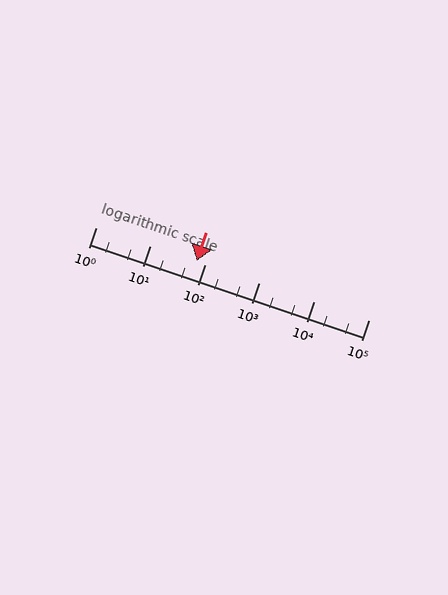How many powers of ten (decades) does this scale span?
The scale spans 5 decades, from 1 to 100000.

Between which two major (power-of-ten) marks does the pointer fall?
The pointer is between 10 and 100.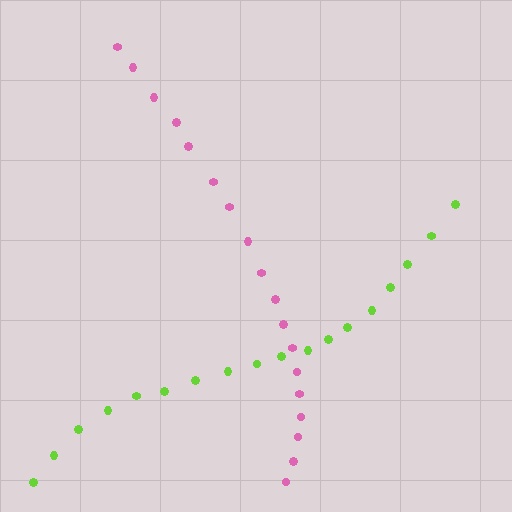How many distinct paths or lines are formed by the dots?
There are 2 distinct paths.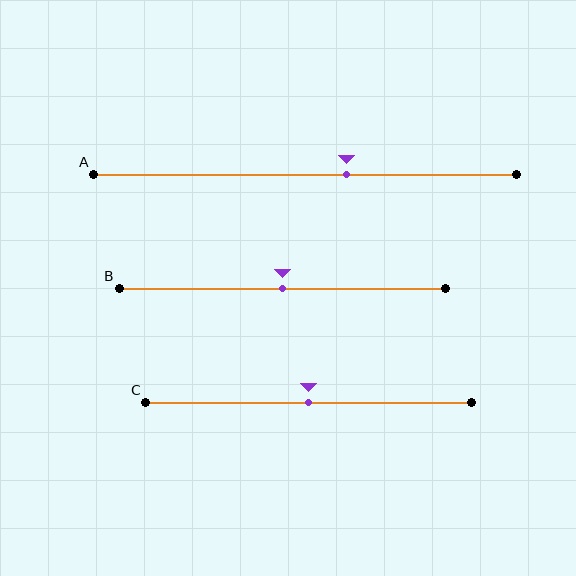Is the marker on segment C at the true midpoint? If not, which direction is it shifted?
Yes, the marker on segment C is at the true midpoint.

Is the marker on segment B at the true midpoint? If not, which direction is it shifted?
Yes, the marker on segment B is at the true midpoint.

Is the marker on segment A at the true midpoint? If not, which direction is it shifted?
No, the marker on segment A is shifted to the right by about 10% of the segment length.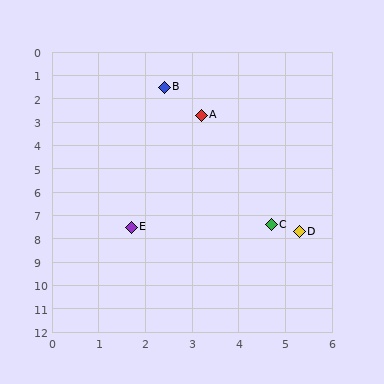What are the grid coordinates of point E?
Point E is at approximately (1.7, 7.5).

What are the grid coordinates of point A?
Point A is at approximately (3.2, 2.7).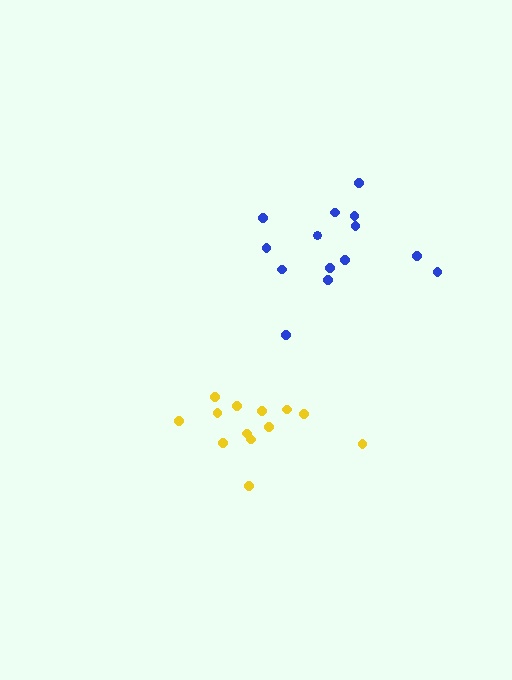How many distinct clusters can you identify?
There are 2 distinct clusters.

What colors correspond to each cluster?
The clusters are colored: yellow, blue.